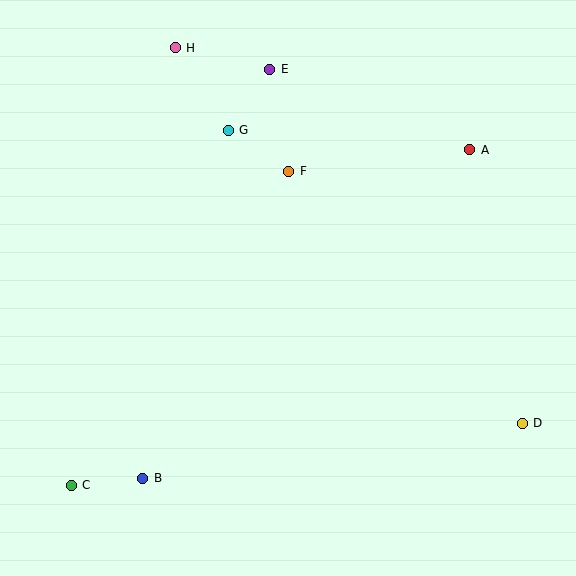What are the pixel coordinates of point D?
Point D is at (522, 423).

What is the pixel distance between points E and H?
The distance between E and H is 97 pixels.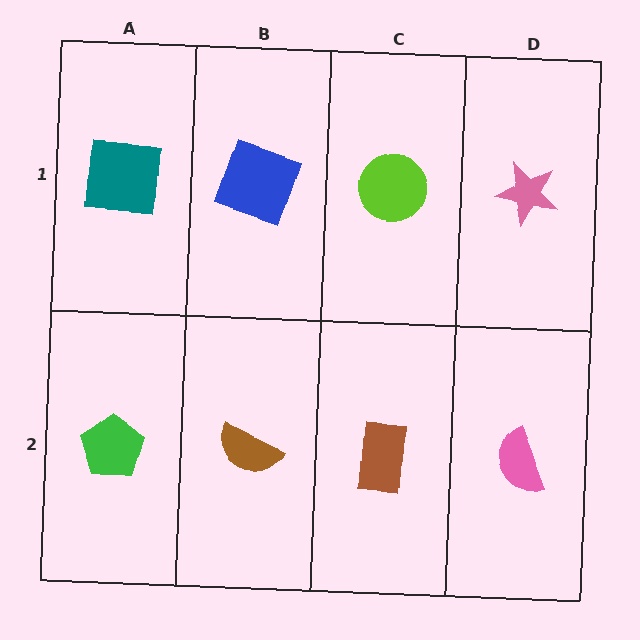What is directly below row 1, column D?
A pink semicircle.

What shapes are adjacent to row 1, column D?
A pink semicircle (row 2, column D), a lime circle (row 1, column C).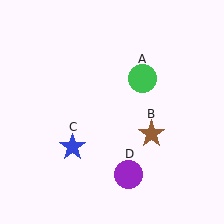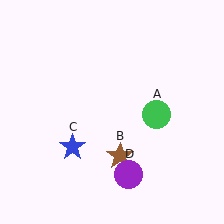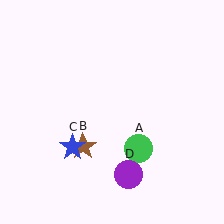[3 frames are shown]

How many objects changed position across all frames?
2 objects changed position: green circle (object A), brown star (object B).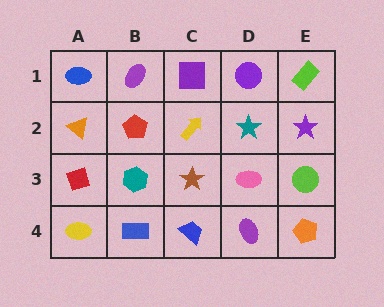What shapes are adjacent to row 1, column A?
An orange triangle (row 2, column A), a purple ellipse (row 1, column B).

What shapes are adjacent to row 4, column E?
A lime circle (row 3, column E), a purple ellipse (row 4, column D).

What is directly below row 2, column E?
A lime circle.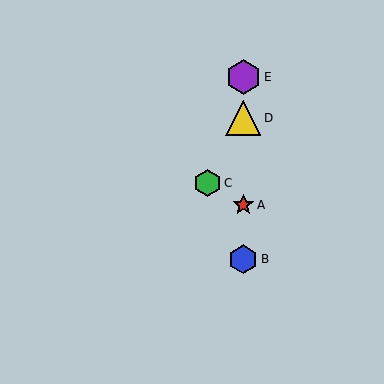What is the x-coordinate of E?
Object E is at x≈243.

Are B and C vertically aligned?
No, B is at x≈243 and C is at x≈208.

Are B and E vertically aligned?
Yes, both are at x≈243.